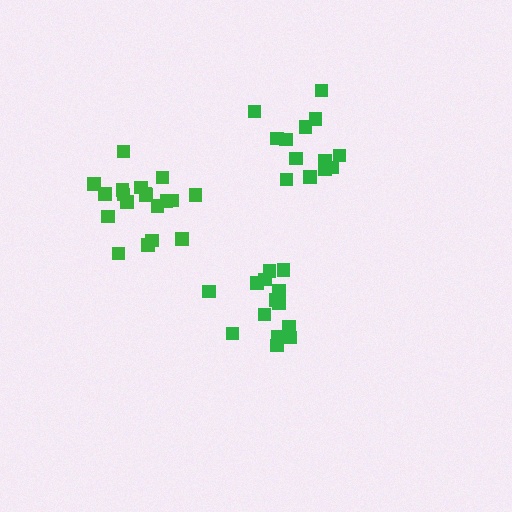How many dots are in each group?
Group 1: 14 dots, Group 2: 13 dots, Group 3: 19 dots (46 total).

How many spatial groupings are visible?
There are 3 spatial groupings.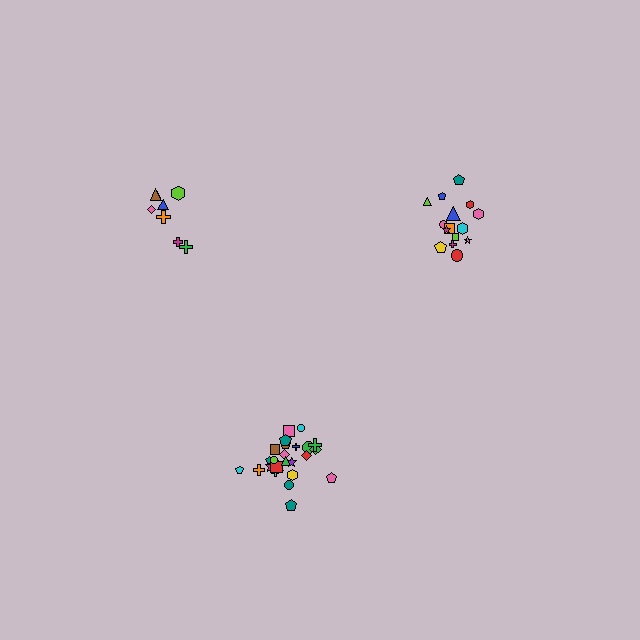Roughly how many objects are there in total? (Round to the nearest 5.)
Roughly 50 objects in total.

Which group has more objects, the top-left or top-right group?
The top-right group.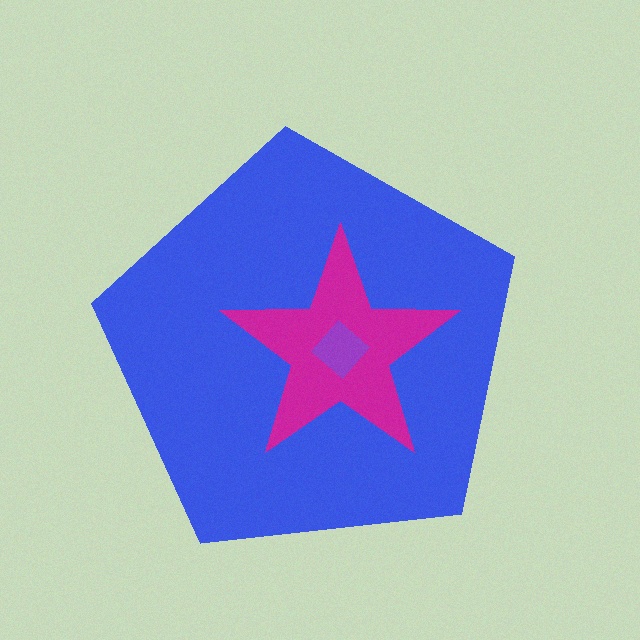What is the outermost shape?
The blue pentagon.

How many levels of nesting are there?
3.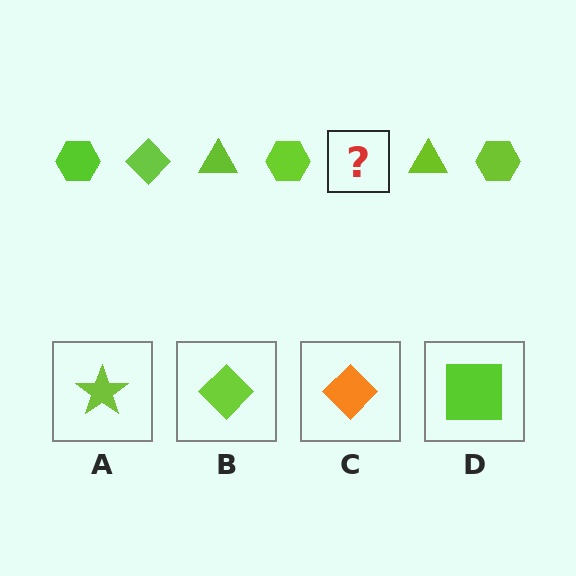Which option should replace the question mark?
Option B.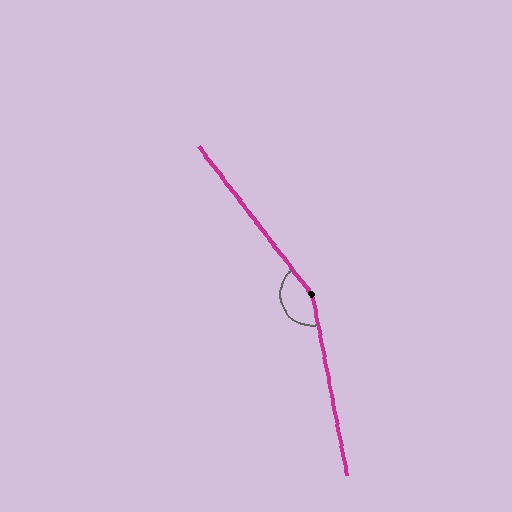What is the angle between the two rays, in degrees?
Approximately 154 degrees.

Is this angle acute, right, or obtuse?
It is obtuse.